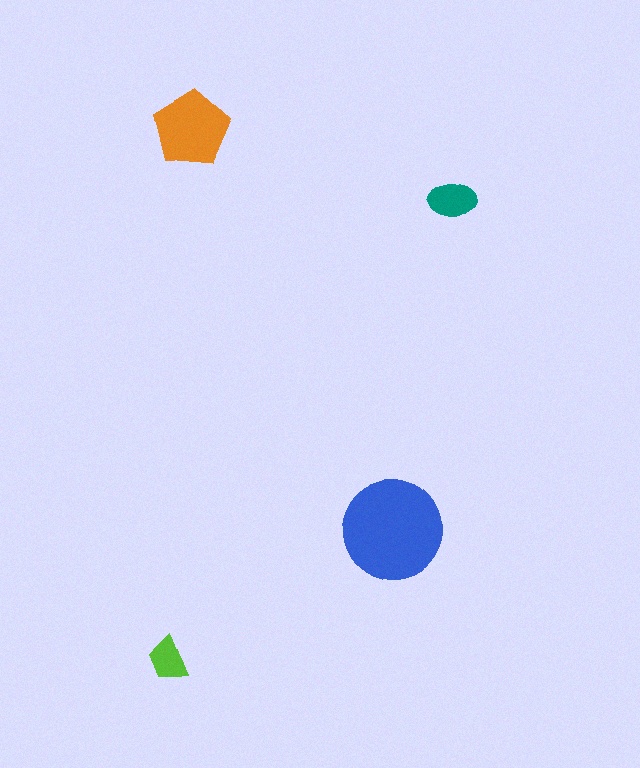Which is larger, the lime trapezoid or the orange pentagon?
The orange pentagon.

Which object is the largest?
The blue circle.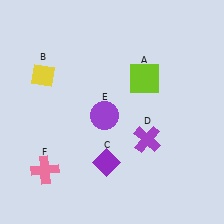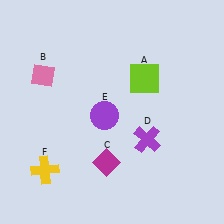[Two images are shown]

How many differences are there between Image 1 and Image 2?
There are 3 differences between the two images.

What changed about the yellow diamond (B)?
In Image 1, B is yellow. In Image 2, it changed to pink.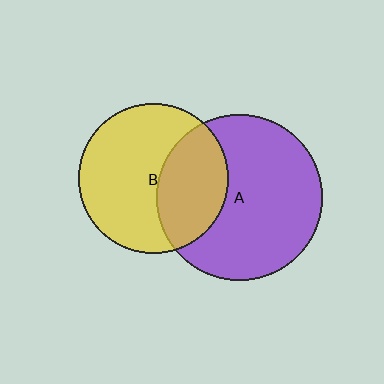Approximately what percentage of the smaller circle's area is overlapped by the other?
Approximately 35%.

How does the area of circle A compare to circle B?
Approximately 1.2 times.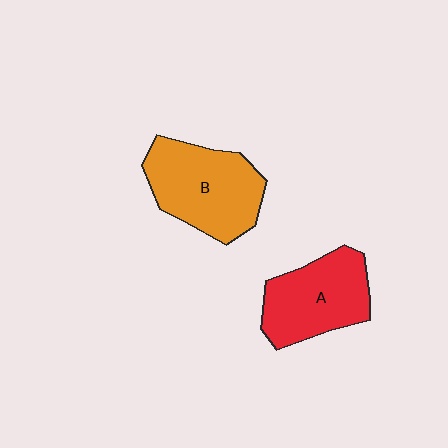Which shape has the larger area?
Shape B (orange).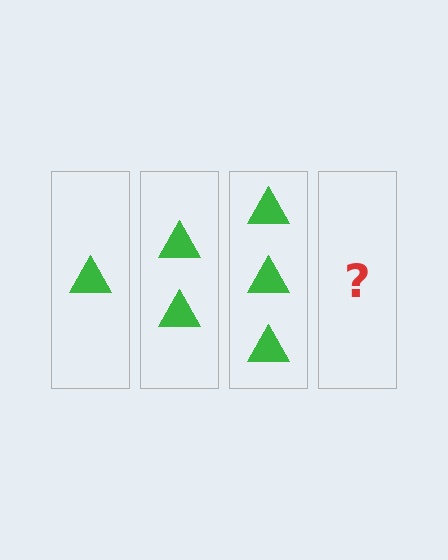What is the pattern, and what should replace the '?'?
The pattern is that each step adds one more triangle. The '?' should be 4 triangles.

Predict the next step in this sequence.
The next step is 4 triangles.